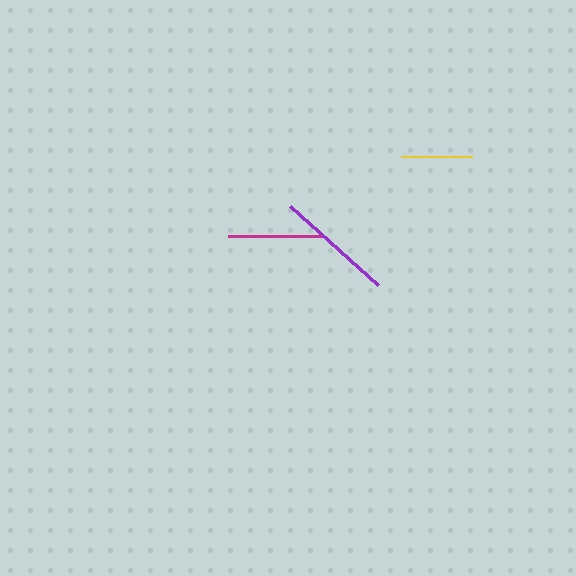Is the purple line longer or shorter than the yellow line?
The purple line is longer than the yellow line.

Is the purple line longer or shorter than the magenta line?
The purple line is longer than the magenta line.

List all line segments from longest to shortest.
From longest to shortest: purple, magenta, yellow.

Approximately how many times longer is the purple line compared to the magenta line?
The purple line is approximately 1.3 times the length of the magenta line.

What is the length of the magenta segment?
The magenta segment is approximately 93 pixels long.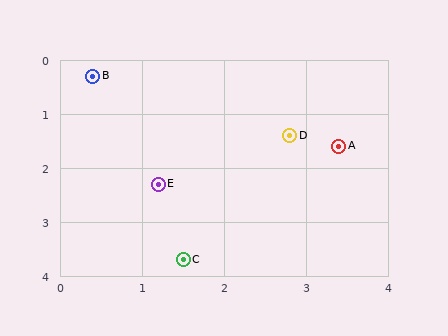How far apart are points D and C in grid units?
Points D and C are about 2.6 grid units apart.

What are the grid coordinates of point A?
Point A is at approximately (3.4, 1.6).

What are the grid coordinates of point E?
Point E is at approximately (1.2, 2.3).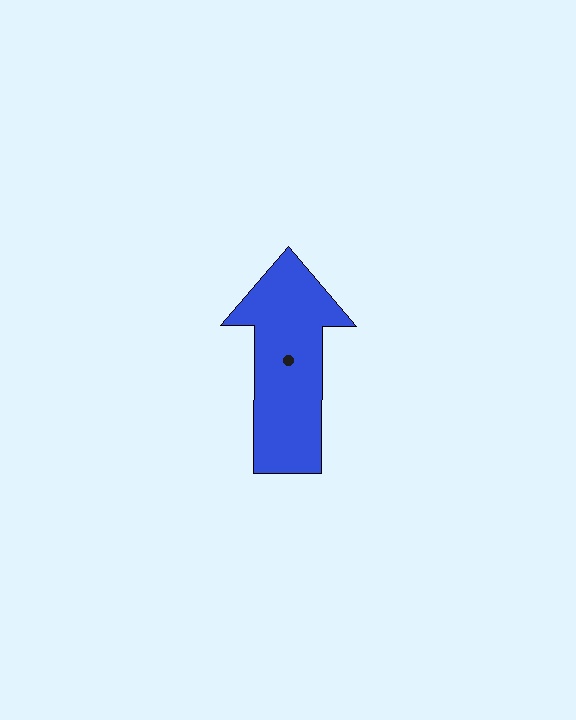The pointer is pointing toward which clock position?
Roughly 12 o'clock.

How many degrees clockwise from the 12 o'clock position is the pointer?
Approximately 0 degrees.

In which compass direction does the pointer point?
North.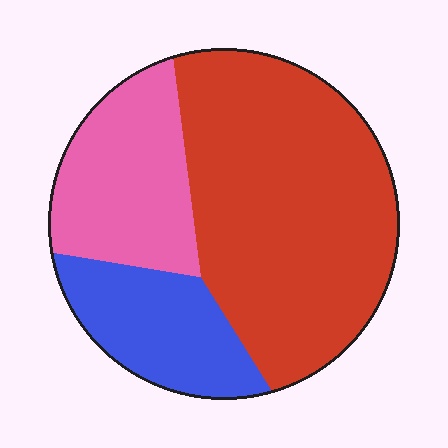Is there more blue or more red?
Red.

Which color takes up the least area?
Blue, at roughly 20%.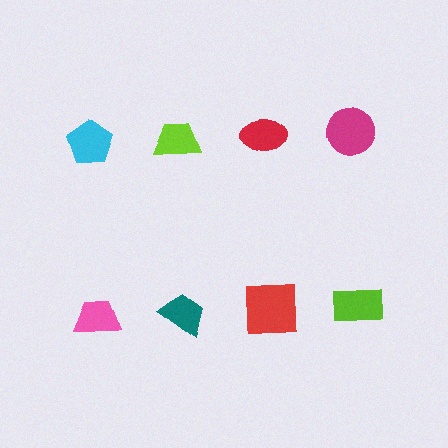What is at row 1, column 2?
A lime trapezoid.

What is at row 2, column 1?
A pink trapezoid.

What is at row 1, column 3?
A red ellipse.